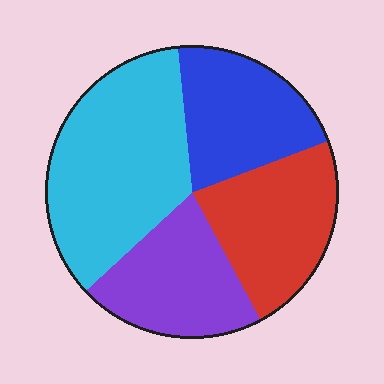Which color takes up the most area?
Cyan, at roughly 35%.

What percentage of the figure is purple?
Purple covers around 20% of the figure.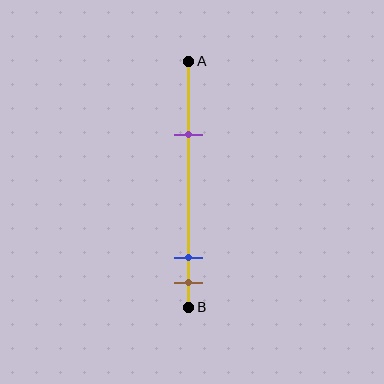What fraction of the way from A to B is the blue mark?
The blue mark is approximately 80% (0.8) of the way from A to B.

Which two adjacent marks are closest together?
The blue and brown marks are the closest adjacent pair.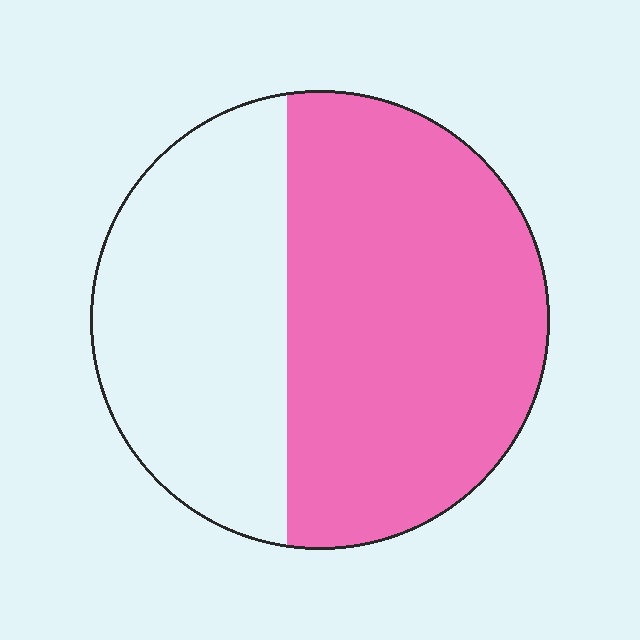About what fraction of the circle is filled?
About three fifths (3/5).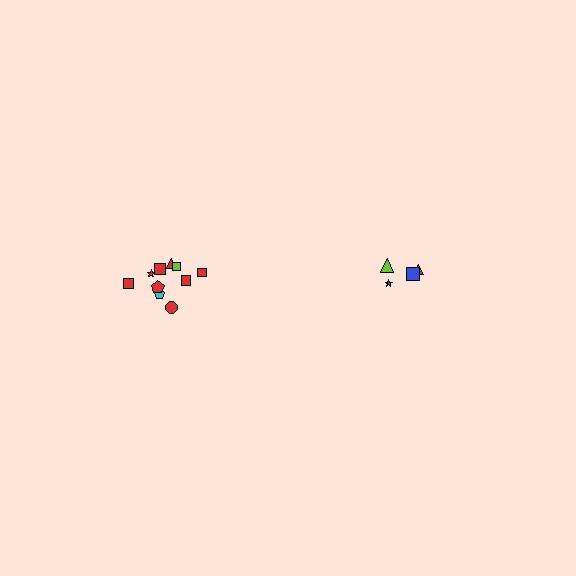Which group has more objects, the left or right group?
The left group.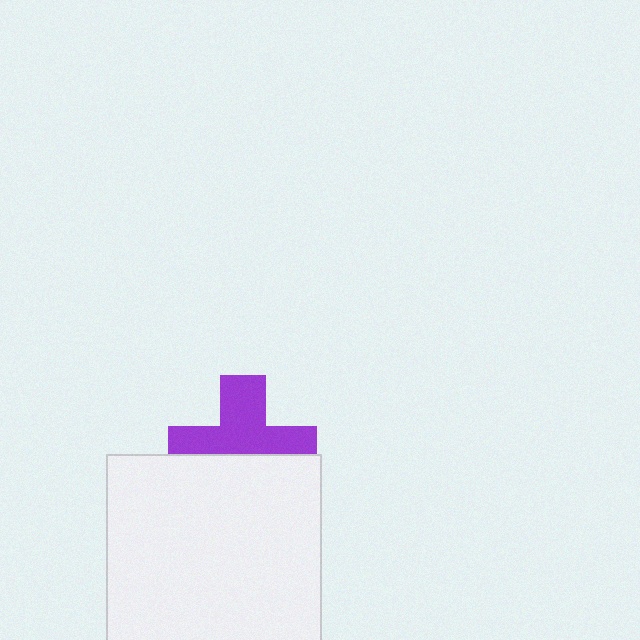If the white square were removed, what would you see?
You would see the complete purple cross.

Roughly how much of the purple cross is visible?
About half of it is visible (roughly 56%).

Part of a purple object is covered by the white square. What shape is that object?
It is a cross.